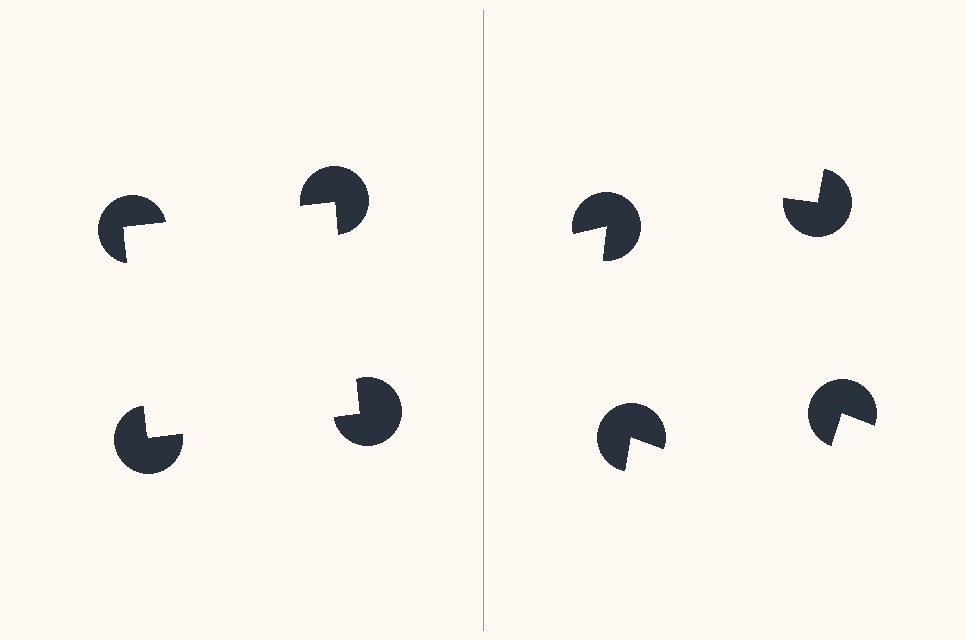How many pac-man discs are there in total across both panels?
8 — 4 on each side.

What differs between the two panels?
The pac-man discs are positioned identically on both sides; only the wedge orientations differ. On the left they align to a square; on the right they are misaligned.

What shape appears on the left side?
An illusory square.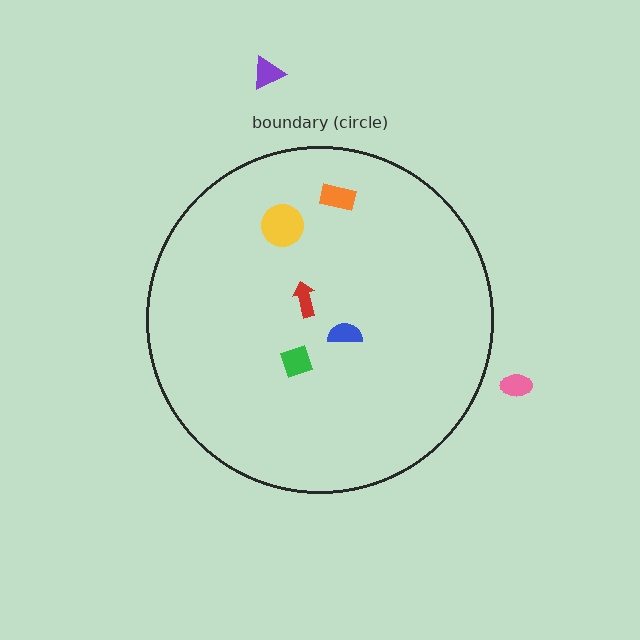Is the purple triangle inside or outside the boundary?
Outside.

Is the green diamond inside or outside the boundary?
Inside.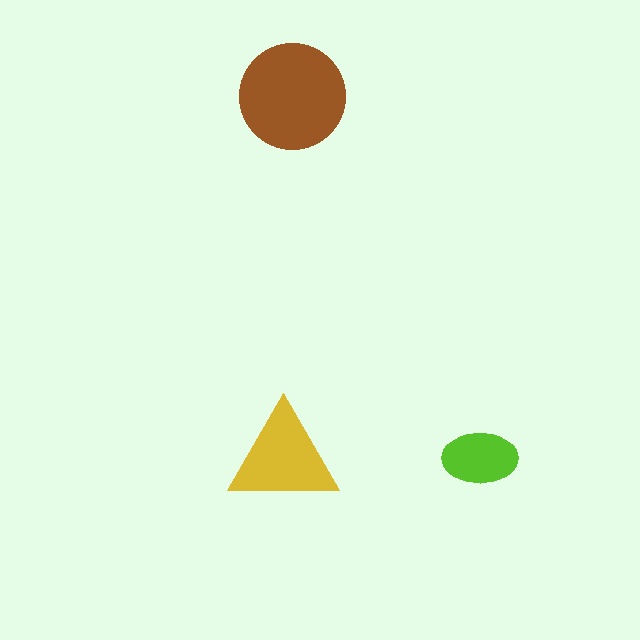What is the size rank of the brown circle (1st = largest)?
1st.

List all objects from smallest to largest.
The lime ellipse, the yellow triangle, the brown circle.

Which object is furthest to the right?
The lime ellipse is rightmost.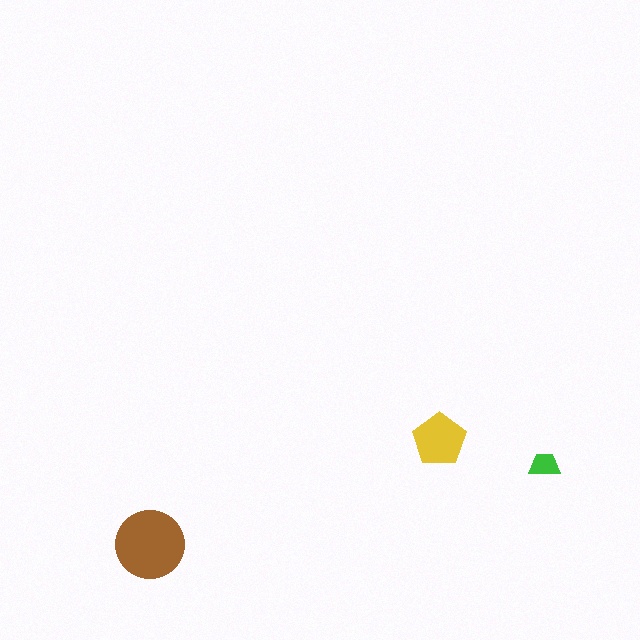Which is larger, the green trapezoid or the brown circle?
The brown circle.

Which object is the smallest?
The green trapezoid.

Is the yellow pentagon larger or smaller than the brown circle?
Smaller.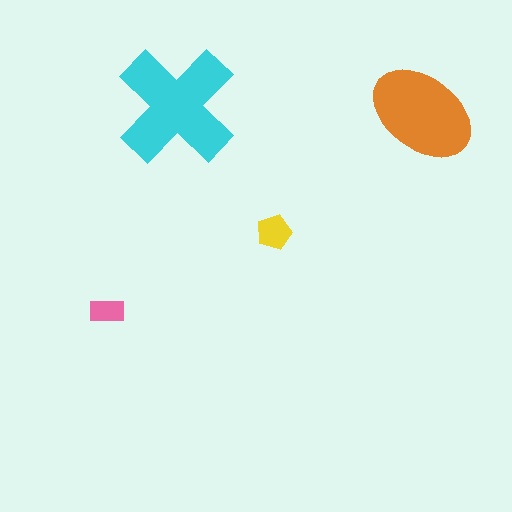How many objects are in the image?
There are 4 objects in the image.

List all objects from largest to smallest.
The cyan cross, the orange ellipse, the yellow pentagon, the pink rectangle.